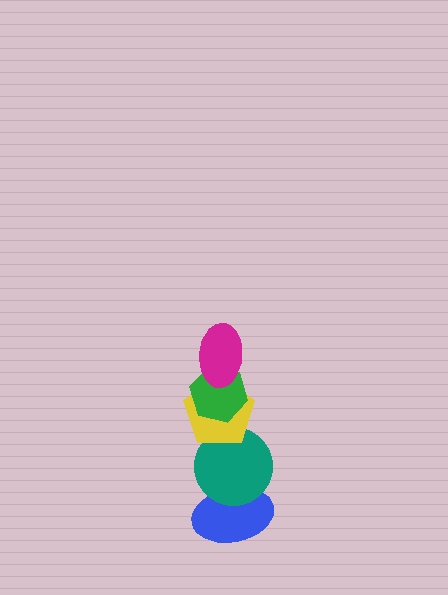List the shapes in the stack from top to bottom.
From top to bottom: the magenta ellipse, the green hexagon, the yellow pentagon, the teal circle, the blue ellipse.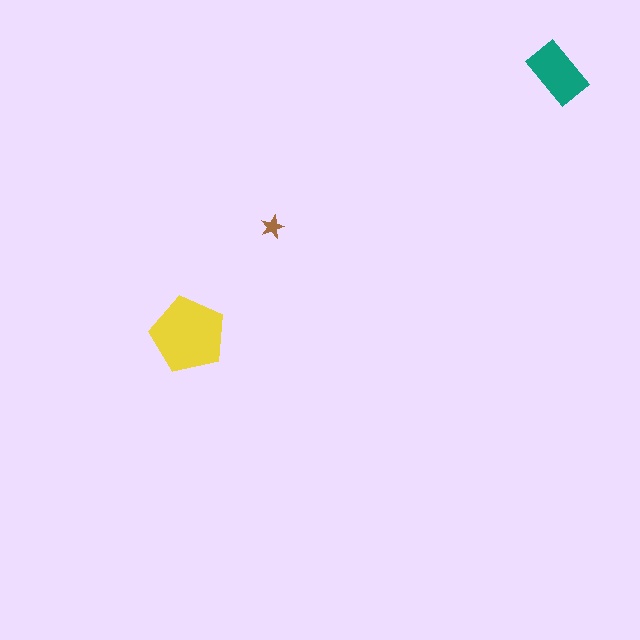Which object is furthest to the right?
The teal rectangle is rightmost.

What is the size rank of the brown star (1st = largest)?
3rd.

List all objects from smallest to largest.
The brown star, the teal rectangle, the yellow pentagon.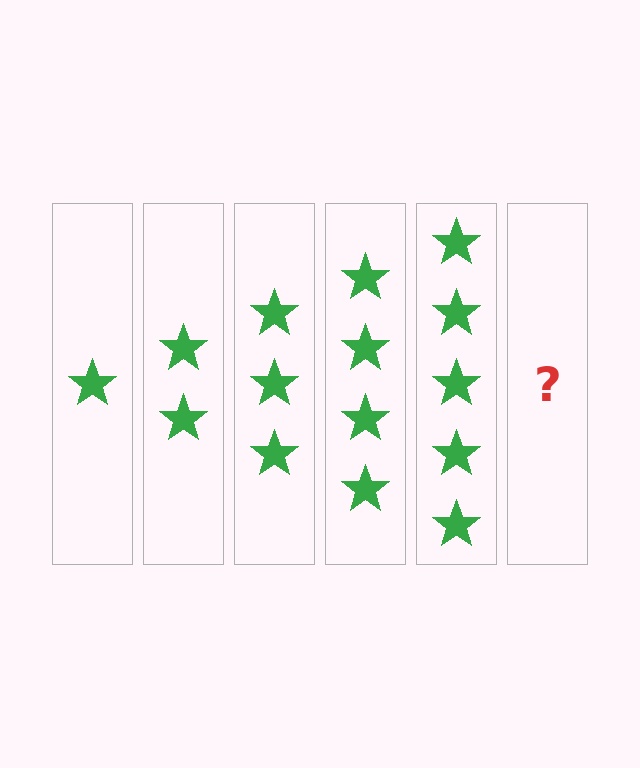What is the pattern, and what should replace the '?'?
The pattern is that each step adds one more star. The '?' should be 6 stars.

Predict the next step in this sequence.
The next step is 6 stars.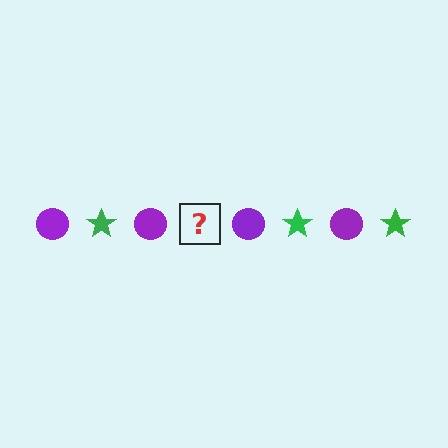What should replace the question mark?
The question mark should be replaced with a green star.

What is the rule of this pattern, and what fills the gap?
The rule is that the pattern alternates between purple circle and green star. The gap should be filled with a green star.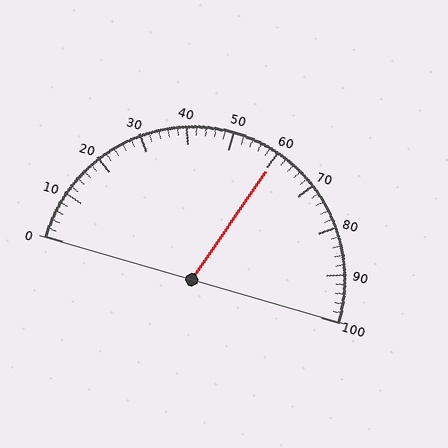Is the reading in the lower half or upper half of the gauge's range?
The reading is in the upper half of the range (0 to 100).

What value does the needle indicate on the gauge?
The needle indicates approximately 60.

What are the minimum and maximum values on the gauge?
The gauge ranges from 0 to 100.